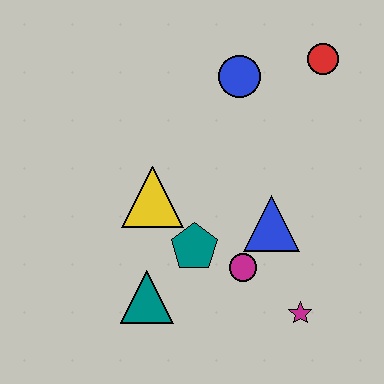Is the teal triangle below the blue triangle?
Yes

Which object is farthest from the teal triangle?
The red circle is farthest from the teal triangle.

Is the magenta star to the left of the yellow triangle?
No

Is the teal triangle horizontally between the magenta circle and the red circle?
No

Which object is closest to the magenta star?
The magenta circle is closest to the magenta star.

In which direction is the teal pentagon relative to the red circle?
The teal pentagon is below the red circle.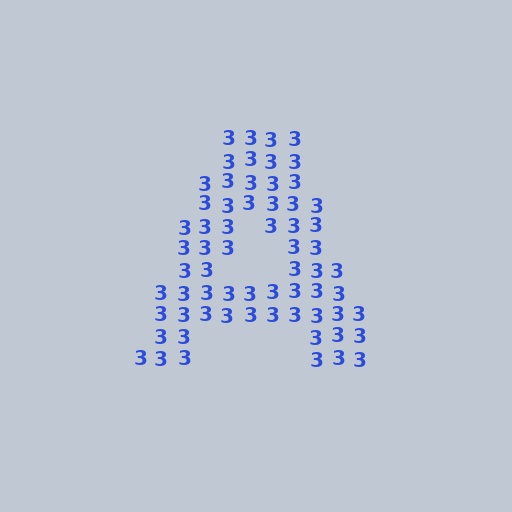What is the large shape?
The large shape is the letter A.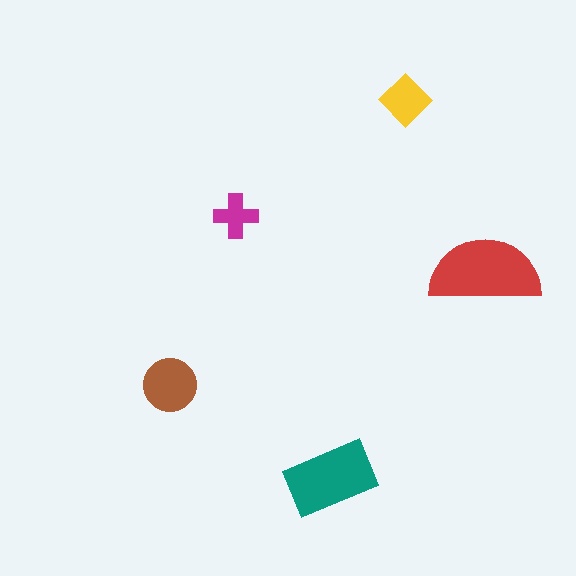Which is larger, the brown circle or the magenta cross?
The brown circle.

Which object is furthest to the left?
The brown circle is leftmost.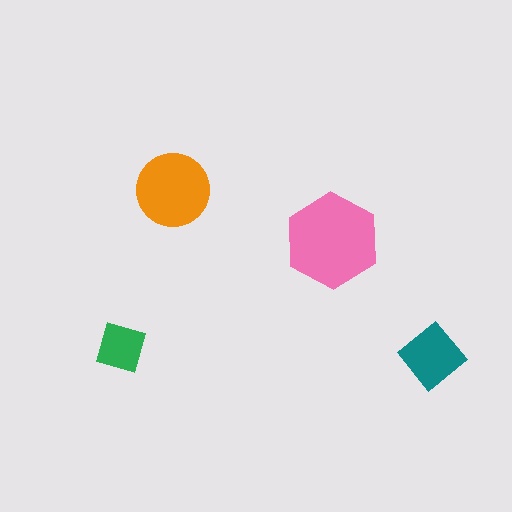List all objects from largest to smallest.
The pink hexagon, the orange circle, the teal diamond, the green diamond.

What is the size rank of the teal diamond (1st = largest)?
3rd.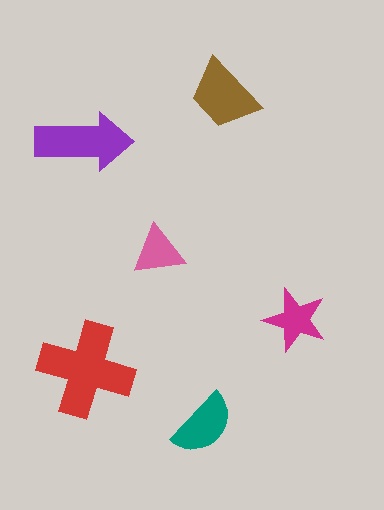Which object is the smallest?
The pink triangle.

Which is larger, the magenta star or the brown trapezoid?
The brown trapezoid.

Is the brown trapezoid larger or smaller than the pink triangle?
Larger.